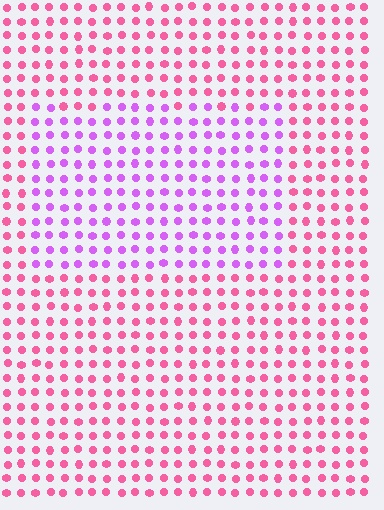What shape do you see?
I see a rectangle.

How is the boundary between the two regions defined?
The boundary is defined purely by a slight shift in hue (about 45 degrees). Spacing, size, and orientation are identical on both sides.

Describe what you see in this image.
The image is filled with small pink elements in a uniform arrangement. A rectangle-shaped region is visible where the elements are tinted to a slightly different hue, forming a subtle color boundary.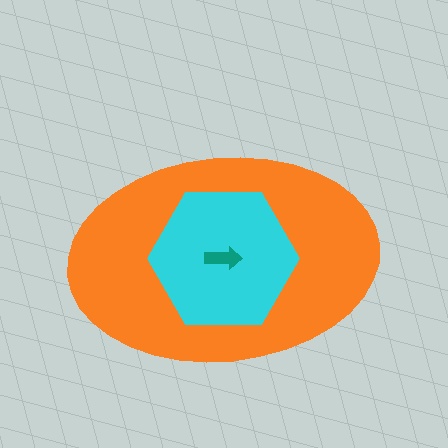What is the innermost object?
The teal arrow.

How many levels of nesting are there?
3.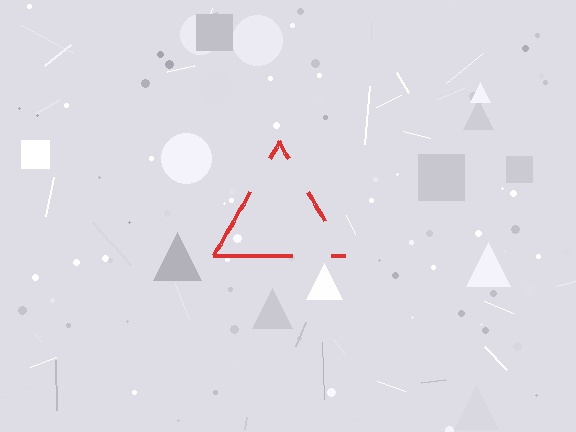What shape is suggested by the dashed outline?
The dashed outline suggests a triangle.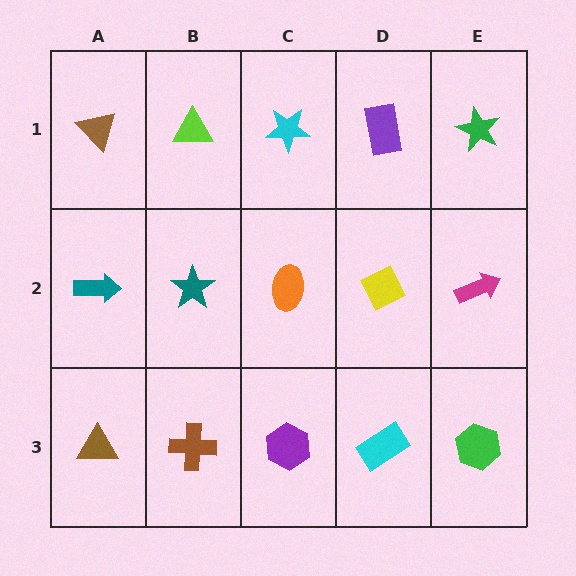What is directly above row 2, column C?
A cyan star.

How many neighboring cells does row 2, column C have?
4.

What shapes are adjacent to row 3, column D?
A yellow diamond (row 2, column D), a purple hexagon (row 3, column C), a green hexagon (row 3, column E).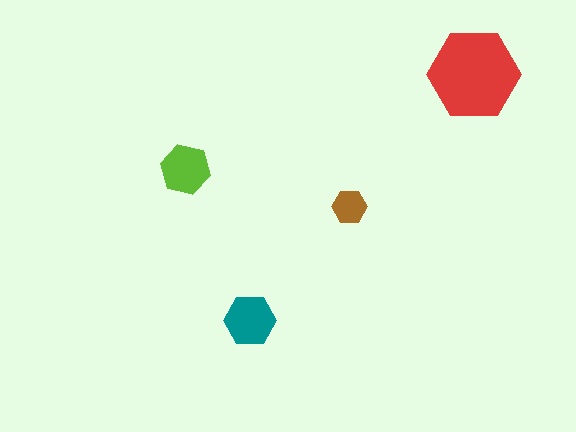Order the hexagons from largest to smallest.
the red one, the teal one, the lime one, the brown one.